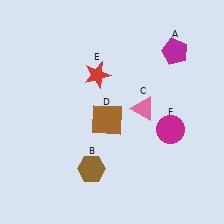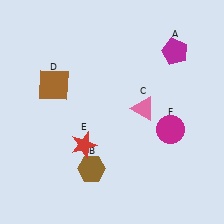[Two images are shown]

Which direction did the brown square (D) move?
The brown square (D) moved left.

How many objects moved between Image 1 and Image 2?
2 objects moved between the two images.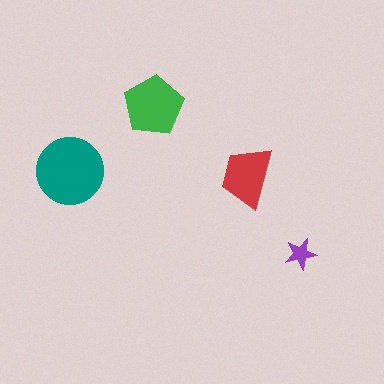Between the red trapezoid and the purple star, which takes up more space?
The red trapezoid.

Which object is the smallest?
The purple star.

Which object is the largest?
The teal circle.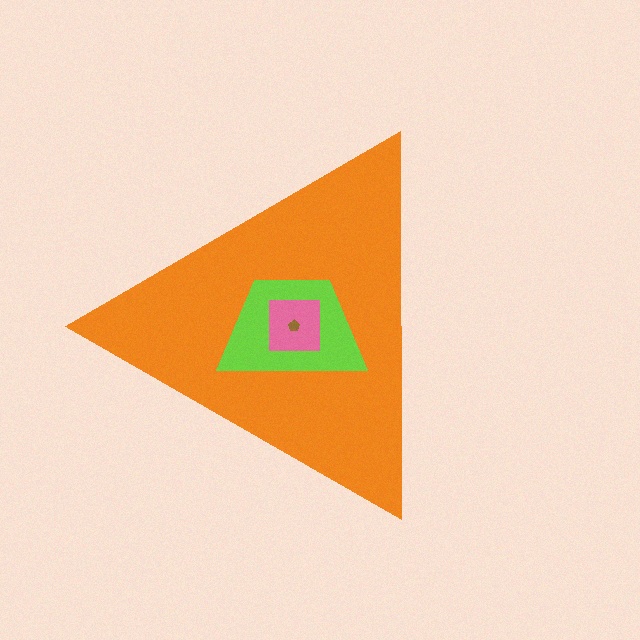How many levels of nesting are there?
4.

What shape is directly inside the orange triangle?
The lime trapezoid.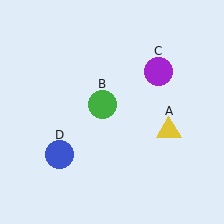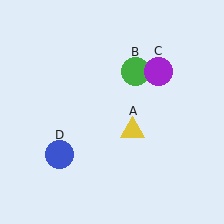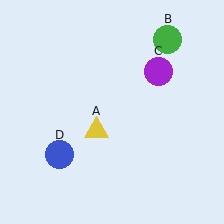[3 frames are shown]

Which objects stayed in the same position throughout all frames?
Purple circle (object C) and blue circle (object D) remained stationary.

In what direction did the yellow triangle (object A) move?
The yellow triangle (object A) moved left.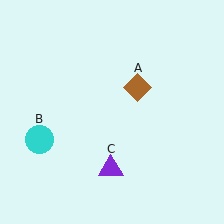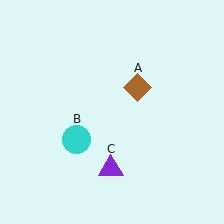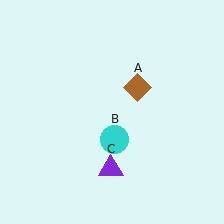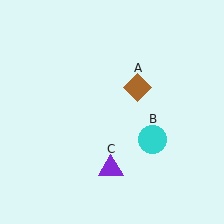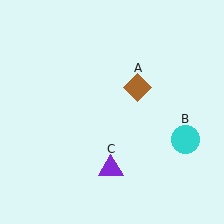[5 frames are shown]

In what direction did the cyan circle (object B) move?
The cyan circle (object B) moved right.